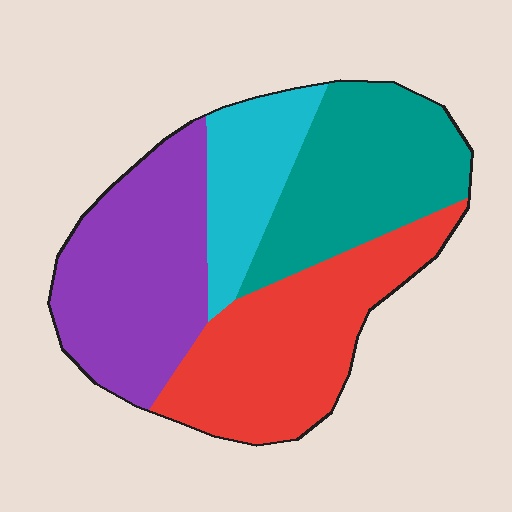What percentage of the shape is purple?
Purple covers around 30% of the shape.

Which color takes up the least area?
Cyan, at roughly 15%.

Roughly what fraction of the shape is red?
Red takes up between a sixth and a third of the shape.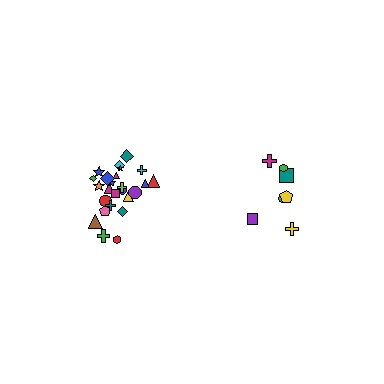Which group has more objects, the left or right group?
The left group.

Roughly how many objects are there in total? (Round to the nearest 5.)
Roughly 30 objects in total.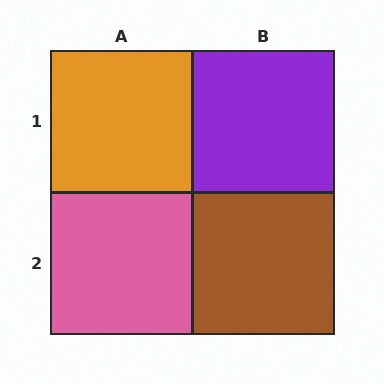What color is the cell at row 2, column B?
Brown.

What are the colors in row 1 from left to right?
Orange, purple.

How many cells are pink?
1 cell is pink.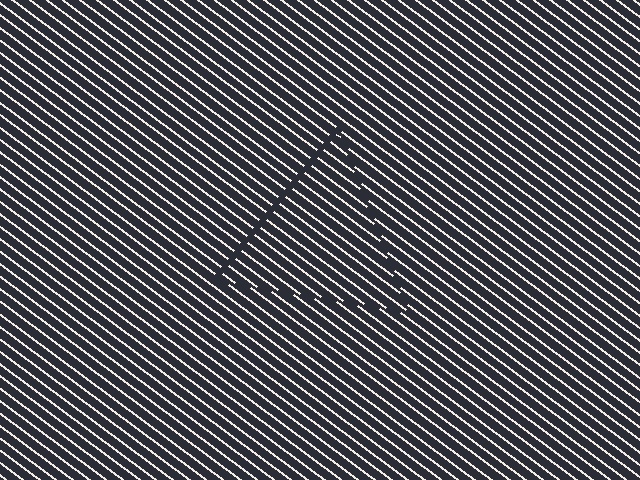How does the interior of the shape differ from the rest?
The interior of the shape contains the same grating, shifted by half a period — the contour is defined by the phase discontinuity where line-ends from the inner and outer gratings abut.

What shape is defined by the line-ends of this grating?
An illusory triangle. The interior of the shape contains the same grating, shifted by half a period — the contour is defined by the phase discontinuity where line-ends from the inner and outer gratings abut.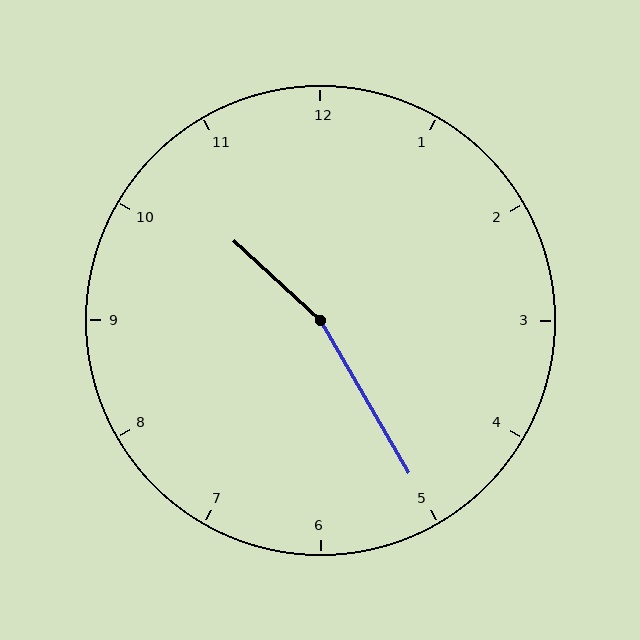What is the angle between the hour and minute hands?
Approximately 162 degrees.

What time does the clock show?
10:25.